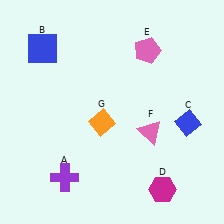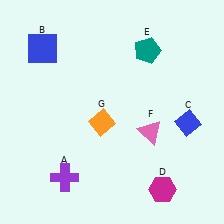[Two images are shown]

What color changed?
The pentagon (E) changed from pink in Image 1 to teal in Image 2.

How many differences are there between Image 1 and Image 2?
There is 1 difference between the two images.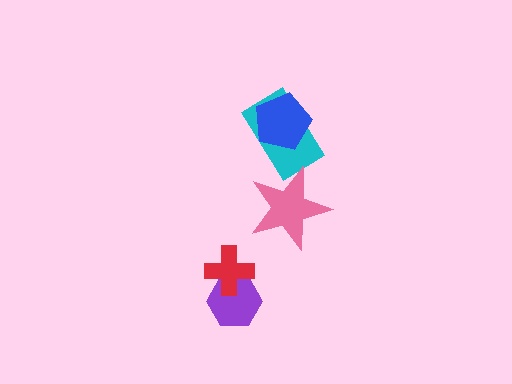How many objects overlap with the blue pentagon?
1 object overlaps with the blue pentagon.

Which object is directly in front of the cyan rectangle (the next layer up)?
The blue pentagon is directly in front of the cyan rectangle.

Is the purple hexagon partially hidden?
Yes, it is partially covered by another shape.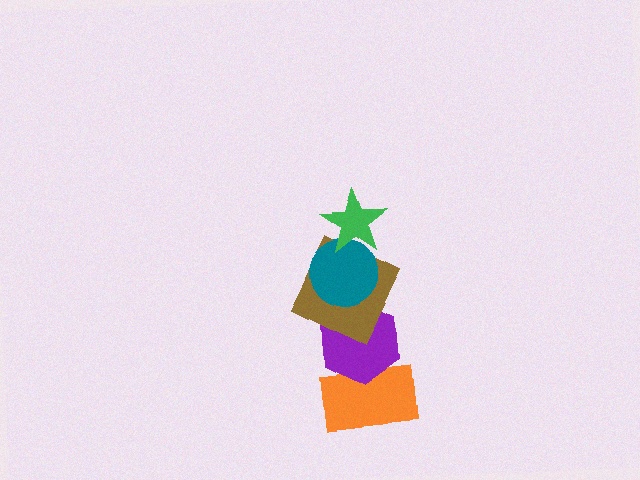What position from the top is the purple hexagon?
The purple hexagon is 4th from the top.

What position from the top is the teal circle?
The teal circle is 2nd from the top.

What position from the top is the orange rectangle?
The orange rectangle is 5th from the top.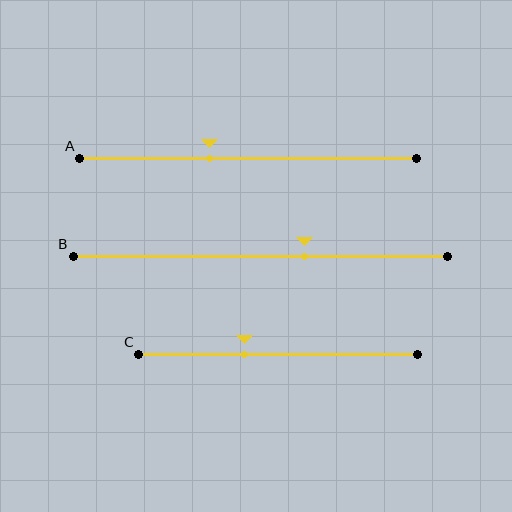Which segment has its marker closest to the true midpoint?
Segment A has its marker closest to the true midpoint.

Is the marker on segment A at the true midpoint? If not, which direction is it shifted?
No, the marker on segment A is shifted to the left by about 12% of the segment length.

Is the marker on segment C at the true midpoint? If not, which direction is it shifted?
No, the marker on segment C is shifted to the left by about 12% of the segment length.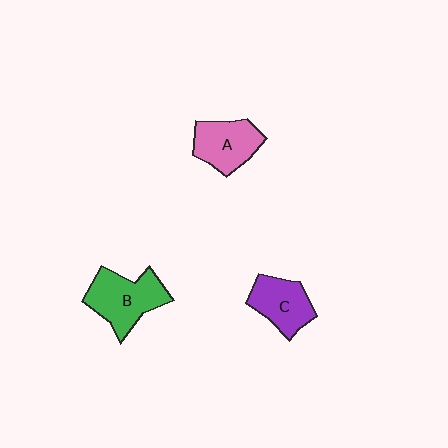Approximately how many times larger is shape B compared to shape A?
Approximately 1.2 times.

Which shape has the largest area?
Shape B (green).